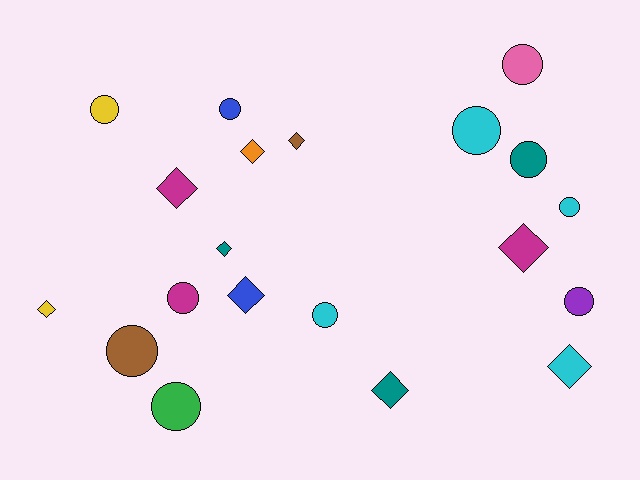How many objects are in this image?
There are 20 objects.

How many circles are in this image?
There are 11 circles.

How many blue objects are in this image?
There are 2 blue objects.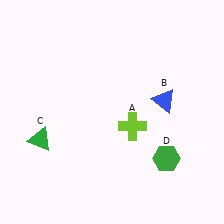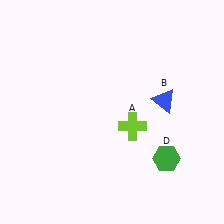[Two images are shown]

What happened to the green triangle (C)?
The green triangle (C) was removed in Image 2. It was in the bottom-left area of Image 1.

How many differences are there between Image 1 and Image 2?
There is 1 difference between the two images.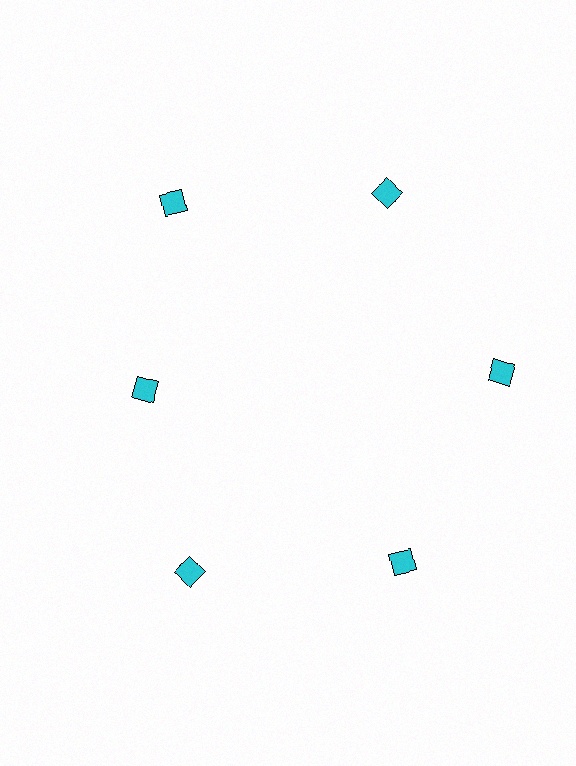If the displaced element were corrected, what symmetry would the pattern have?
It would have 6-fold rotational symmetry — the pattern would map onto itself every 60 degrees.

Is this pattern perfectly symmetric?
No. The 6 cyan diamonds are arranged in a ring, but one element near the 9 o'clock position is pulled inward toward the center, breaking the 6-fold rotational symmetry.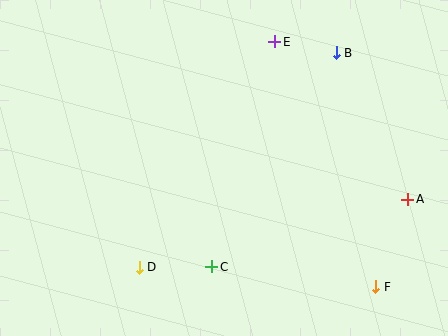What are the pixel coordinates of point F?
Point F is at (376, 287).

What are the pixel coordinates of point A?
Point A is at (408, 199).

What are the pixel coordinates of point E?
Point E is at (275, 42).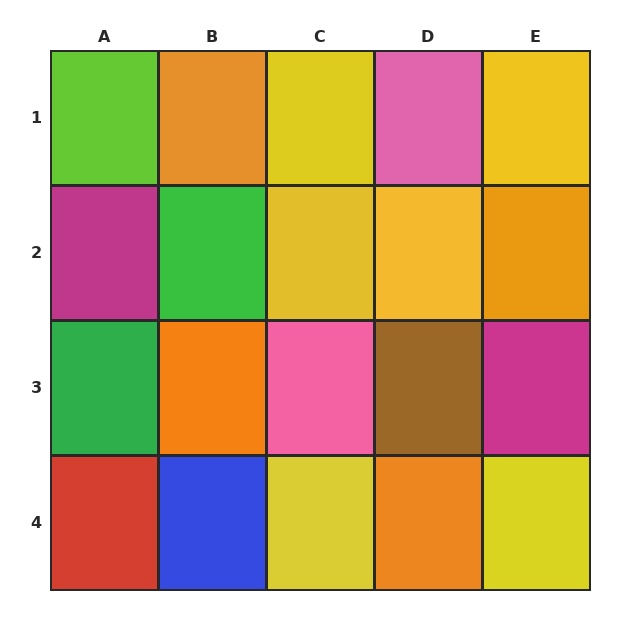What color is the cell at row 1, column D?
Pink.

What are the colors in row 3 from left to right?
Green, orange, pink, brown, magenta.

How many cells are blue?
1 cell is blue.